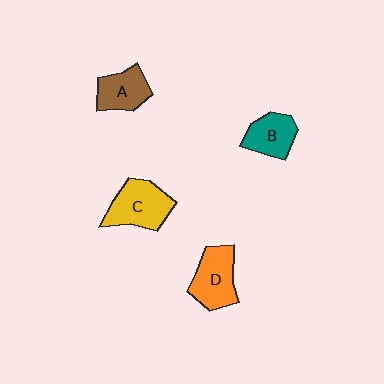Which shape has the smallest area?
Shape B (teal).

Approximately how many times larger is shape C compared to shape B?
Approximately 1.4 times.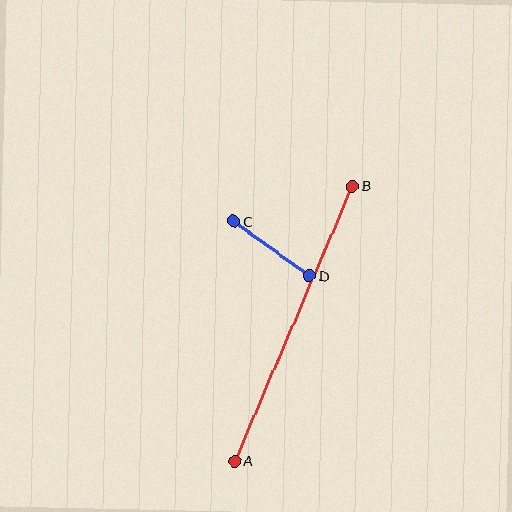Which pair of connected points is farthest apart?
Points A and B are farthest apart.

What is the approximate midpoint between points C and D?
The midpoint is at approximately (272, 249) pixels.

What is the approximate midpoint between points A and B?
The midpoint is at approximately (294, 324) pixels.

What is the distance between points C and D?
The distance is approximately 94 pixels.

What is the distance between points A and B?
The distance is approximately 298 pixels.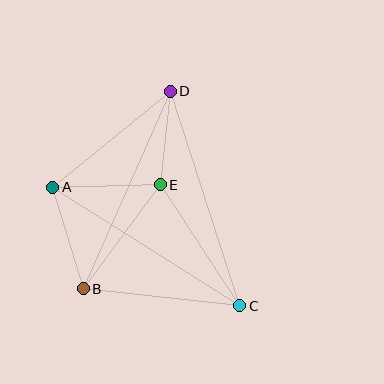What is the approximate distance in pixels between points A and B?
The distance between A and B is approximately 106 pixels.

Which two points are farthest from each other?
Points C and D are farthest from each other.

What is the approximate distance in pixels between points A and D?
The distance between A and D is approximately 152 pixels.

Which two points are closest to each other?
Points D and E are closest to each other.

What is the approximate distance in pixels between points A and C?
The distance between A and C is approximately 221 pixels.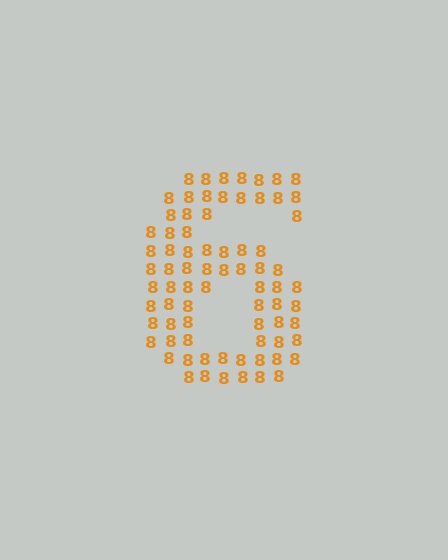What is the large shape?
The large shape is the digit 6.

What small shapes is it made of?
It is made of small digit 8's.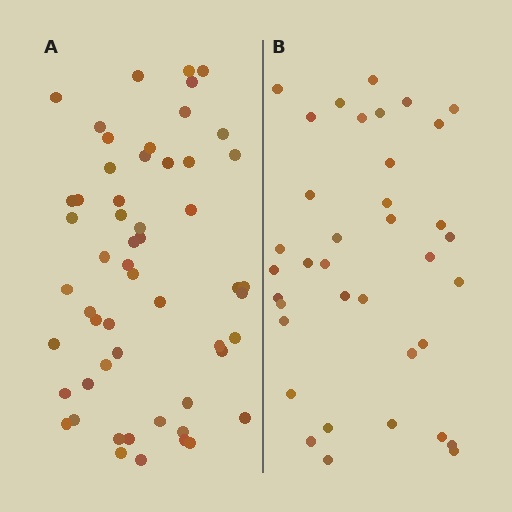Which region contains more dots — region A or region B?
Region A (the left region) has more dots.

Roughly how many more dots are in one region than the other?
Region A has approximately 20 more dots than region B.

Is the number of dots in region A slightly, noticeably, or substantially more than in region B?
Region A has substantially more. The ratio is roughly 1.5 to 1.